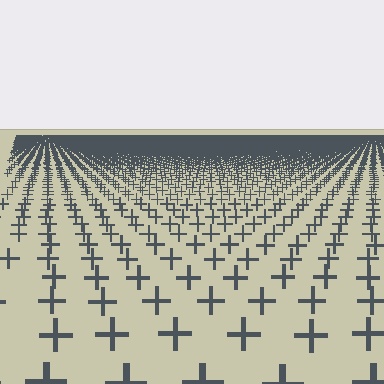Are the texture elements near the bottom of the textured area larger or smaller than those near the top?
Larger. Near the bottom, elements are closer to the viewer and appear at a bigger on-screen size.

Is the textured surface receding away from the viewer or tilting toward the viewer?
The surface is receding away from the viewer. Texture elements get smaller and denser toward the top.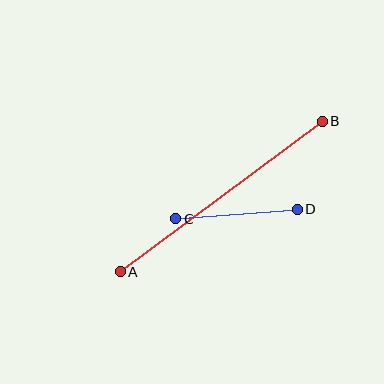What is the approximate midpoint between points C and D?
The midpoint is at approximately (236, 214) pixels.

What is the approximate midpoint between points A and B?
The midpoint is at approximately (221, 196) pixels.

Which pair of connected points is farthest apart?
Points A and B are farthest apart.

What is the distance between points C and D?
The distance is approximately 122 pixels.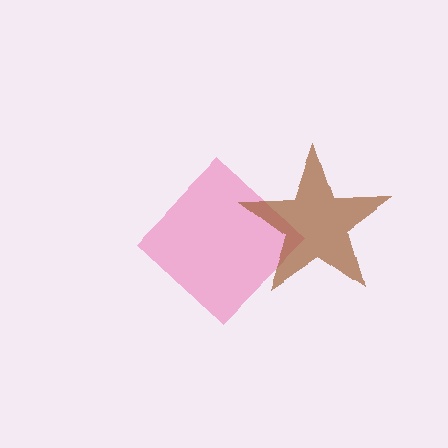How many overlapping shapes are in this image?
There are 2 overlapping shapes in the image.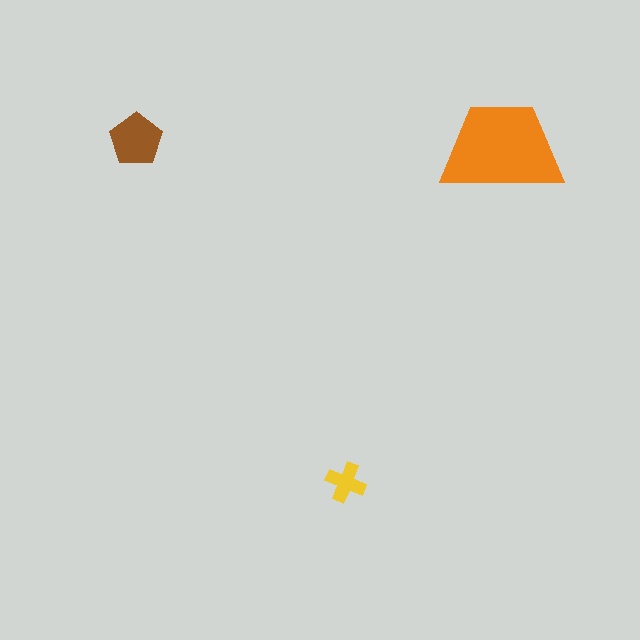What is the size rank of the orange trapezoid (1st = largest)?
1st.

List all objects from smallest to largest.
The yellow cross, the brown pentagon, the orange trapezoid.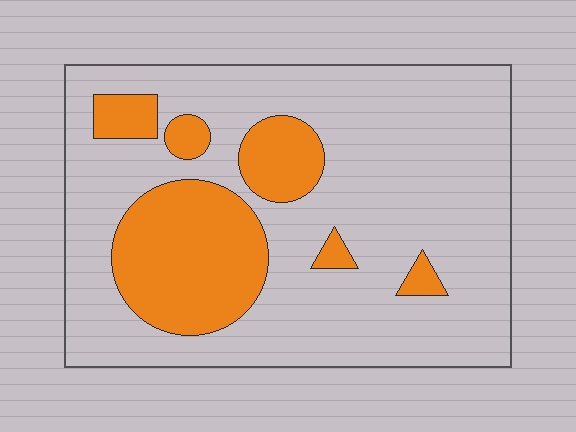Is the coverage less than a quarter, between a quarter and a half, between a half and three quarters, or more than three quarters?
Less than a quarter.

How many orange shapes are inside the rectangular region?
6.